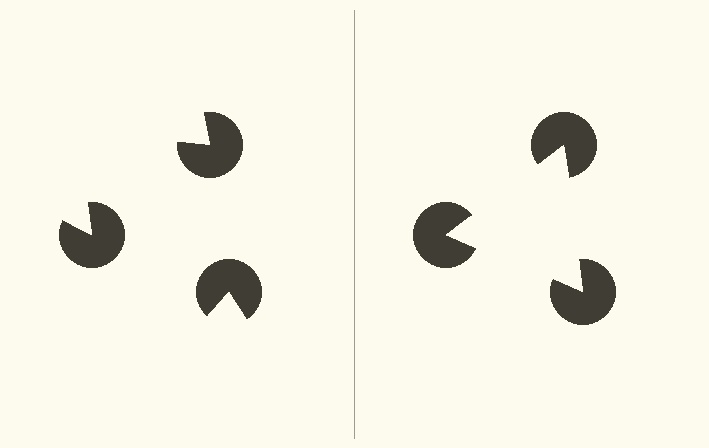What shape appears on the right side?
An illusory triangle.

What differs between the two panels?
The pac-man discs are positioned identically on both sides; only the wedge orientations differ. On the right they align to a triangle; on the left they are misaligned.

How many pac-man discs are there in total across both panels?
6 — 3 on each side.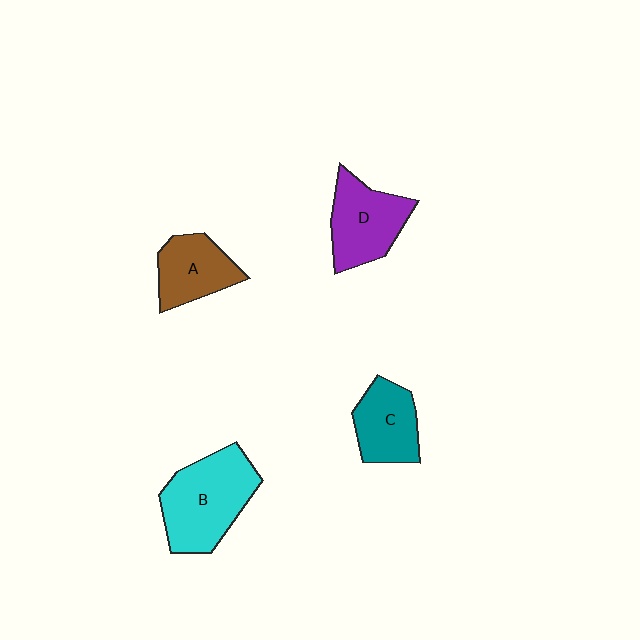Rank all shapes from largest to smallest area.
From largest to smallest: B (cyan), D (purple), C (teal), A (brown).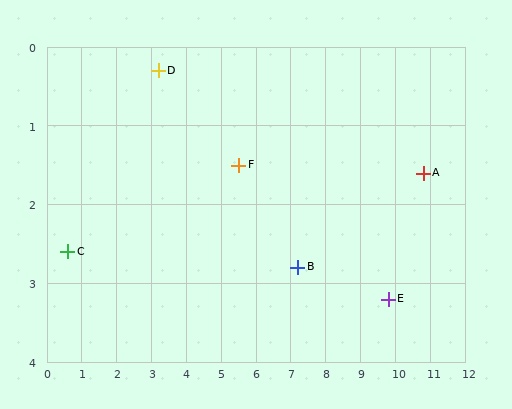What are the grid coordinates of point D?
Point D is at approximately (3.2, 0.3).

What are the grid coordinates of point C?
Point C is at approximately (0.6, 2.6).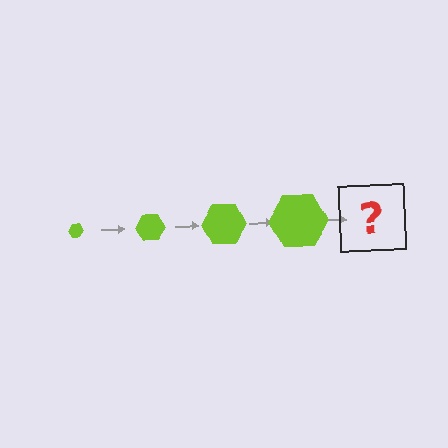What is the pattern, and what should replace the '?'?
The pattern is that the hexagon gets progressively larger each step. The '?' should be a lime hexagon, larger than the previous one.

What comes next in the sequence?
The next element should be a lime hexagon, larger than the previous one.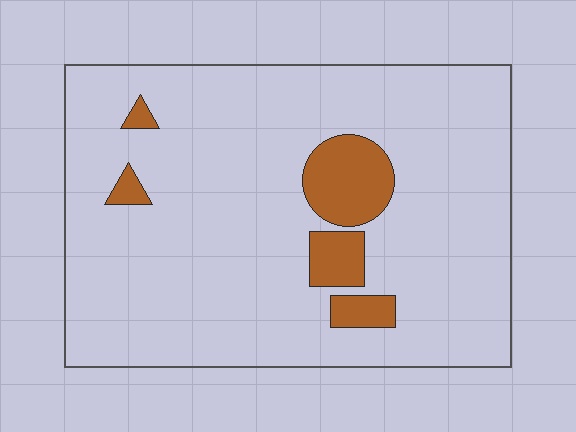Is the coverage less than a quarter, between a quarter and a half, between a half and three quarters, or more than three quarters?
Less than a quarter.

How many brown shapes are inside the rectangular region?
5.